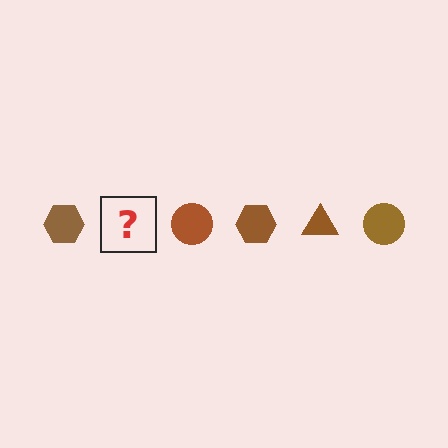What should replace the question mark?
The question mark should be replaced with a brown triangle.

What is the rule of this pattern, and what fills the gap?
The rule is that the pattern cycles through hexagon, triangle, circle shapes in brown. The gap should be filled with a brown triangle.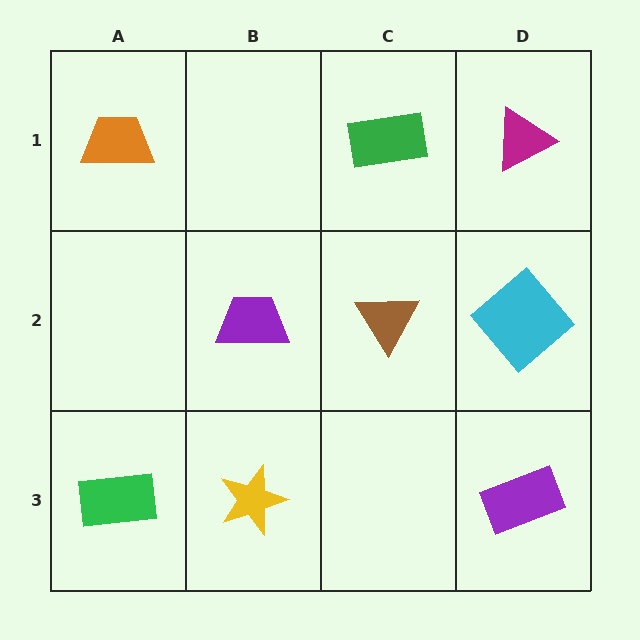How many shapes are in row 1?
3 shapes.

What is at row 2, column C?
A brown triangle.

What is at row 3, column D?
A purple rectangle.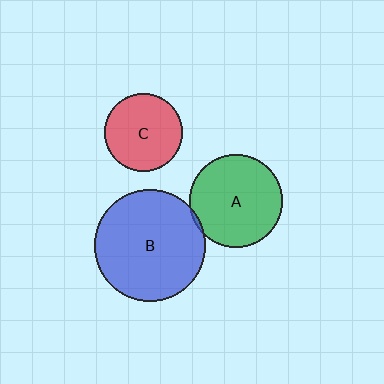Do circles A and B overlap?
Yes.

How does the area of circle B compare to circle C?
Approximately 2.0 times.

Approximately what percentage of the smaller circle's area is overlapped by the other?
Approximately 5%.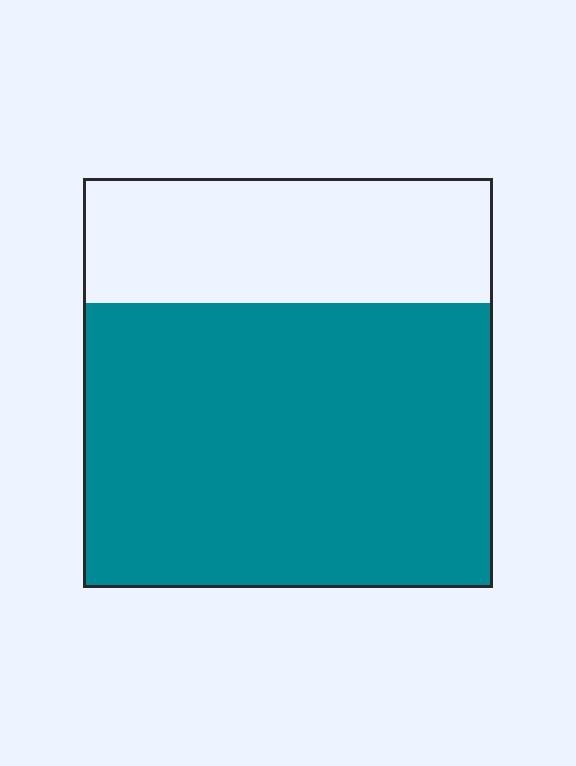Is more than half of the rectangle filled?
Yes.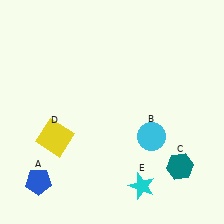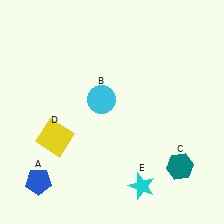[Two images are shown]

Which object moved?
The cyan circle (B) moved left.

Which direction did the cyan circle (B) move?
The cyan circle (B) moved left.